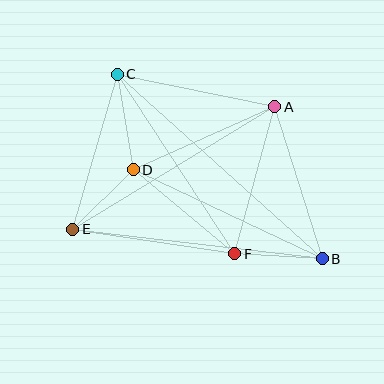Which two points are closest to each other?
Points D and E are closest to each other.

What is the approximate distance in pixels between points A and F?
The distance between A and F is approximately 152 pixels.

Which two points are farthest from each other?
Points B and C are farthest from each other.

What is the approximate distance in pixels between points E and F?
The distance between E and F is approximately 164 pixels.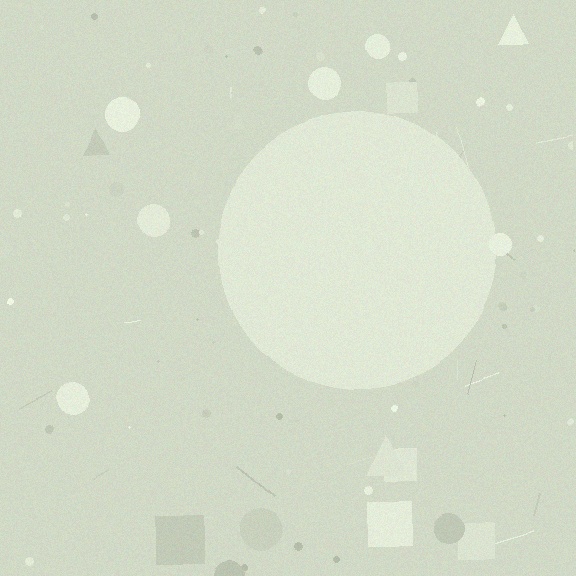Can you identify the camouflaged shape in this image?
The camouflaged shape is a circle.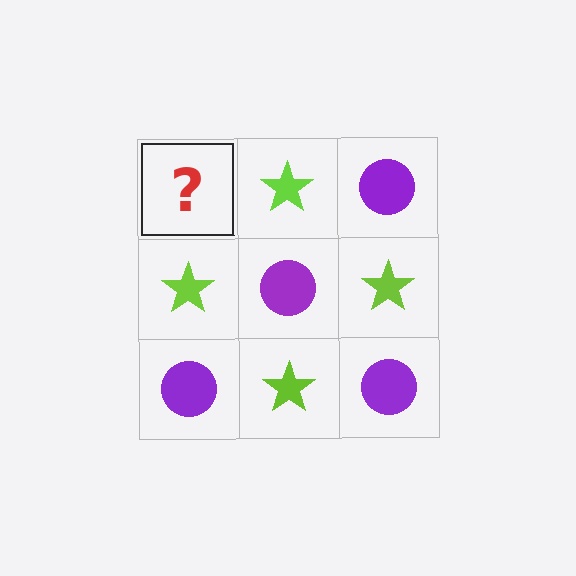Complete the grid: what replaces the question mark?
The question mark should be replaced with a purple circle.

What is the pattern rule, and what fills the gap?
The rule is that it alternates purple circle and lime star in a checkerboard pattern. The gap should be filled with a purple circle.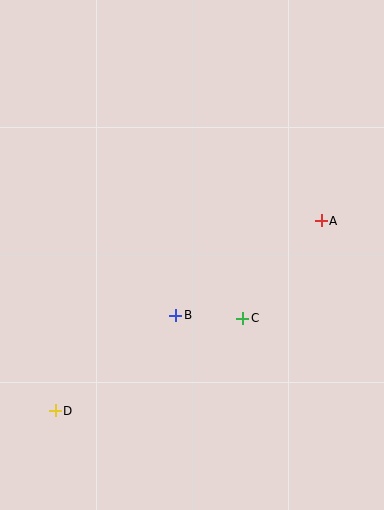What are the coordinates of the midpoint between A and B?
The midpoint between A and B is at (249, 268).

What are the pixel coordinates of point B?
Point B is at (176, 315).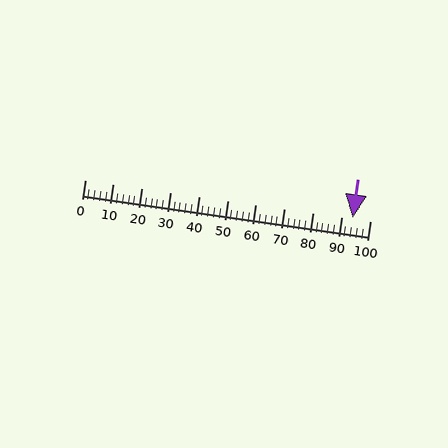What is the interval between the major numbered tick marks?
The major tick marks are spaced 10 units apart.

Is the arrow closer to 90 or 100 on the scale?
The arrow is closer to 90.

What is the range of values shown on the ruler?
The ruler shows values from 0 to 100.